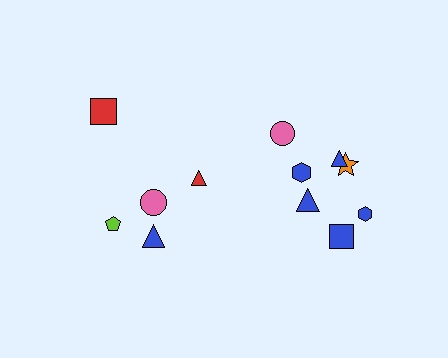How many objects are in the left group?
There are 5 objects.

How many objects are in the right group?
There are 7 objects.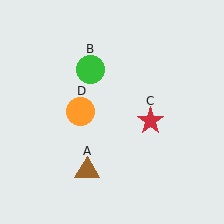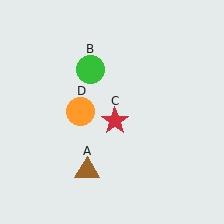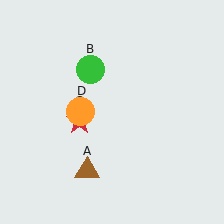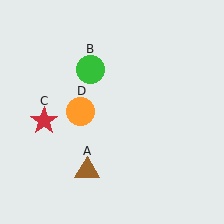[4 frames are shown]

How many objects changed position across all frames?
1 object changed position: red star (object C).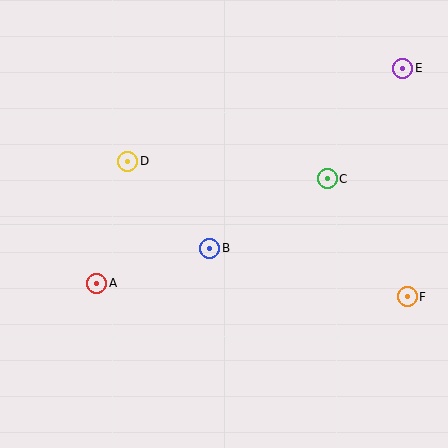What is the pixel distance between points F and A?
The distance between F and A is 310 pixels.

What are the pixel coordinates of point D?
Point D is at (128, 161).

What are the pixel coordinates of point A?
Point A is at (97, 283).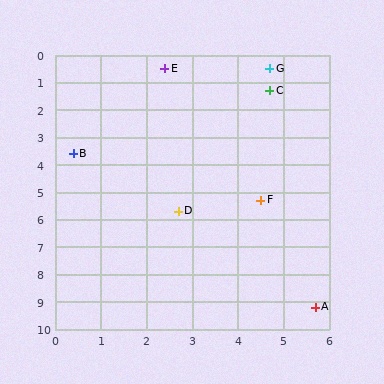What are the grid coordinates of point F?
Point F is at approximately (4.5, 5.3).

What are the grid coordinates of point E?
Point E is at approximately (2.4, 0.5).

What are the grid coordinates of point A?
Point A is at approximately (5.7, 9.2).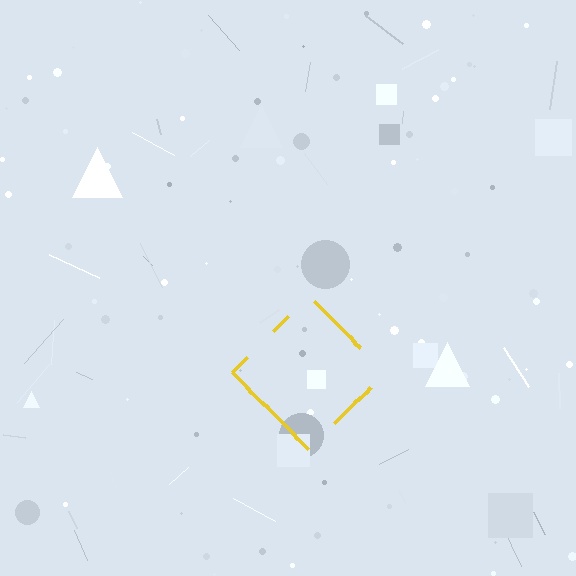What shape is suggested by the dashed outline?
The dashed outline suggests a diamond.